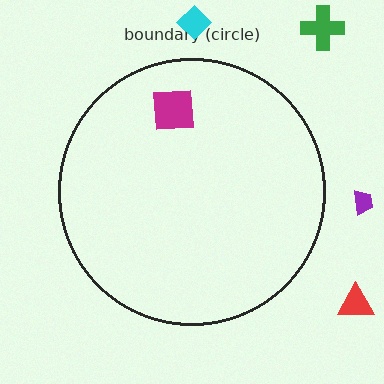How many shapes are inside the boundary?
1 inside, 4 outside.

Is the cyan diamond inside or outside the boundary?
Outside.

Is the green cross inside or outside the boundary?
Outside.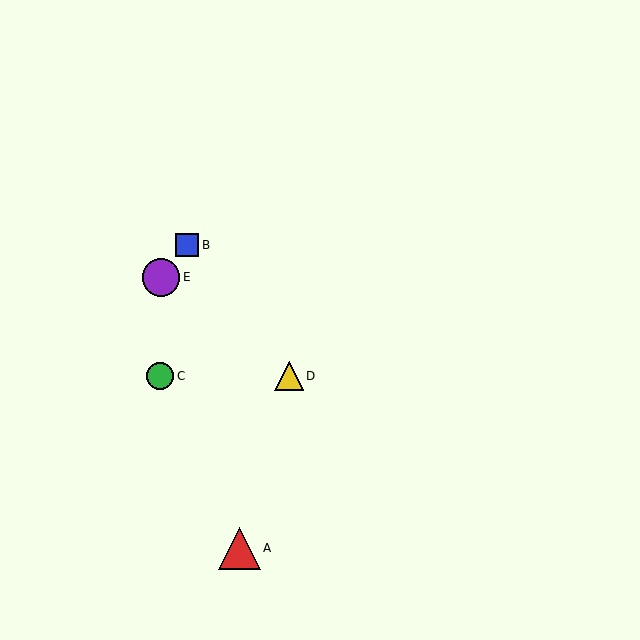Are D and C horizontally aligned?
Yes, both are at y≈376.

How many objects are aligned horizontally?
2 objects (C, D) are aligned horizontally.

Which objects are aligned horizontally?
Objects C, D are aligned horizontally.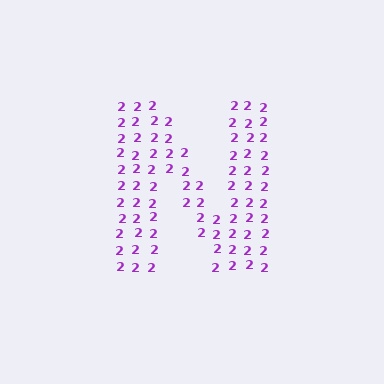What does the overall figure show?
The overall figure shows the letter N.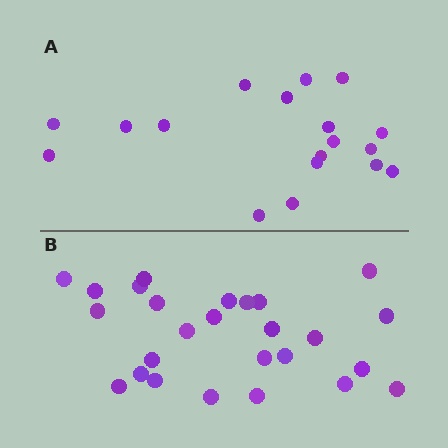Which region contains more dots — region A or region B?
Region B (the bottom region) has more dots.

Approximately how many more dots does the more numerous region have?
Region B has roughly 8 or so more dots than region A.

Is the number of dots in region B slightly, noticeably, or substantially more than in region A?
Region B has noticeably more, but not dramatically so. The ratio is roughly 1.4 to 1.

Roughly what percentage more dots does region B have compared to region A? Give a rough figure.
About 45% more.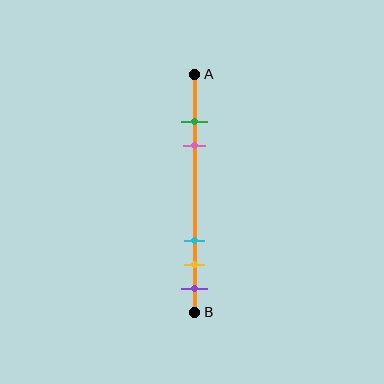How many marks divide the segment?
There are 5 marks dividing the segment.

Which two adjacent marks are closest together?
The green and pink marks are the closest adjacent pair.